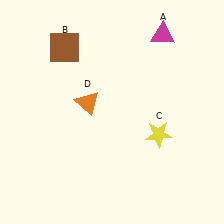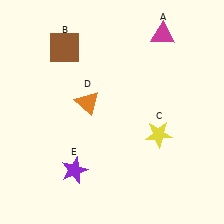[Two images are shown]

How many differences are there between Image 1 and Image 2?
There is 1 difference between the two images.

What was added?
A purple star (E) was added in Image 2.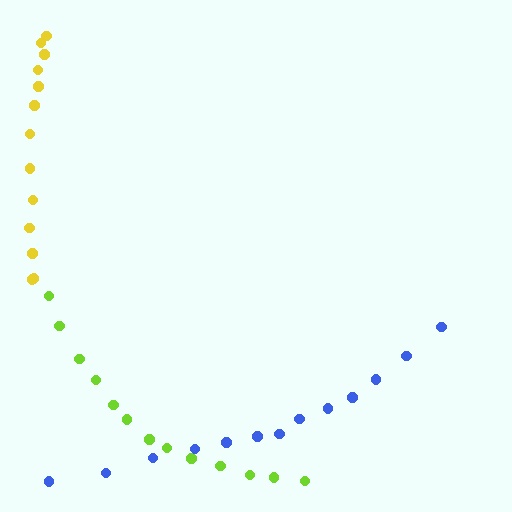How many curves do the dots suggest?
There are 3 distinct paths.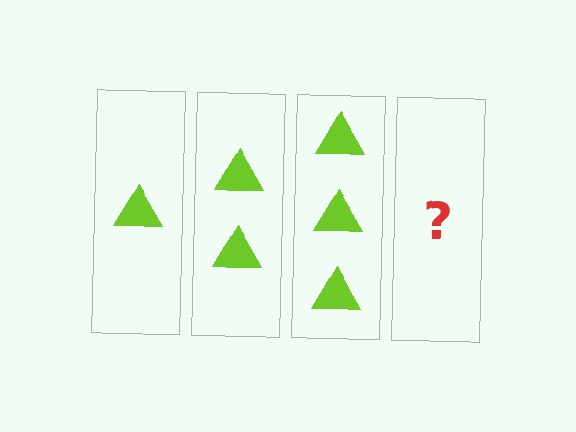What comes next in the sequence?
The next element should be 4 triangles.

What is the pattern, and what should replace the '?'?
The pattern is that each step adds one more triangle. The '?' should be 4 triangles.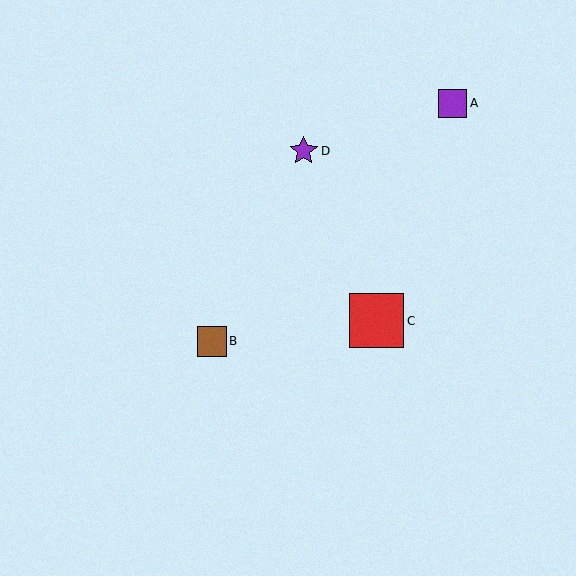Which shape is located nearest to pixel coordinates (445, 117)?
The purple square (labeled A) at (453, 103) is nearest to that location.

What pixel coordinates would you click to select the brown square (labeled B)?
Click at (212, 341) to select the brown square B.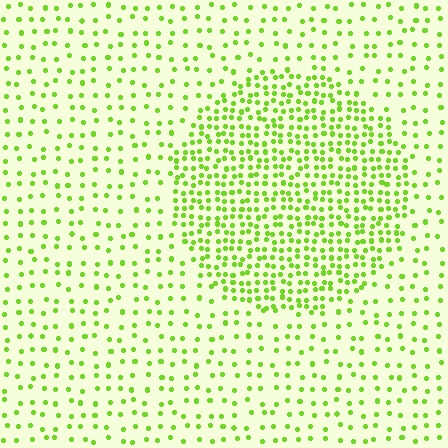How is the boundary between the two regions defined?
The boundary is defined by a change in element density (approximately 2.4x ratio). All elements are the same color, size, and shape.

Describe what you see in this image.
The image contains small lime elements arranged at two different densities. A circle-shaped region is visible where the elements are more densely packed than the surrounding area.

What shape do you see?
I see a circle.